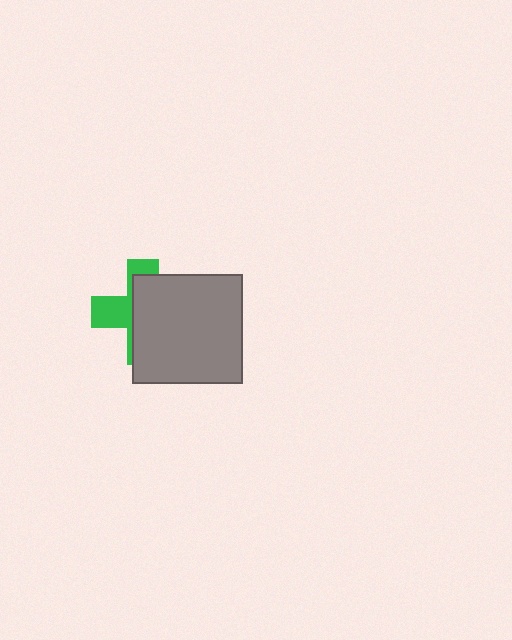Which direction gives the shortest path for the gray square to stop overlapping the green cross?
Moving right gives the shortest separation.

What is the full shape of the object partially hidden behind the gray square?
The partially hidden object is a green cross.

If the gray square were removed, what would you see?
You would see the complete green cross.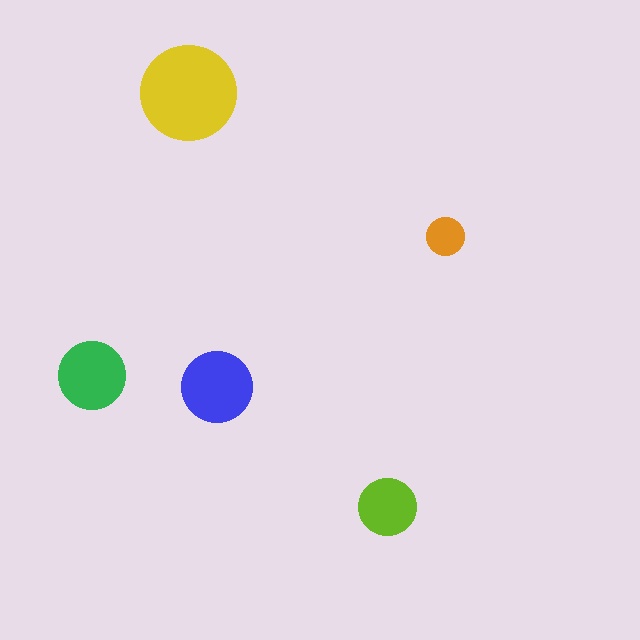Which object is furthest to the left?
The green circle is leftmost.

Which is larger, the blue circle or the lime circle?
The blue one.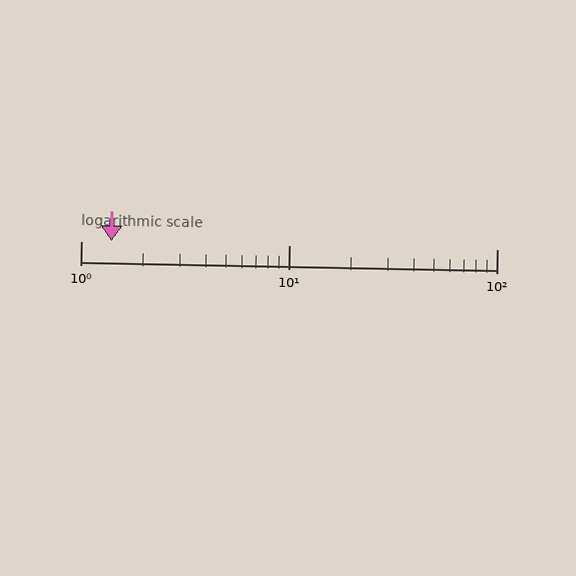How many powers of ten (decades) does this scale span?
The scale spans 2 decades, from 1 to 100.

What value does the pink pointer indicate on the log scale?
The pointer indicates approximately 1.4.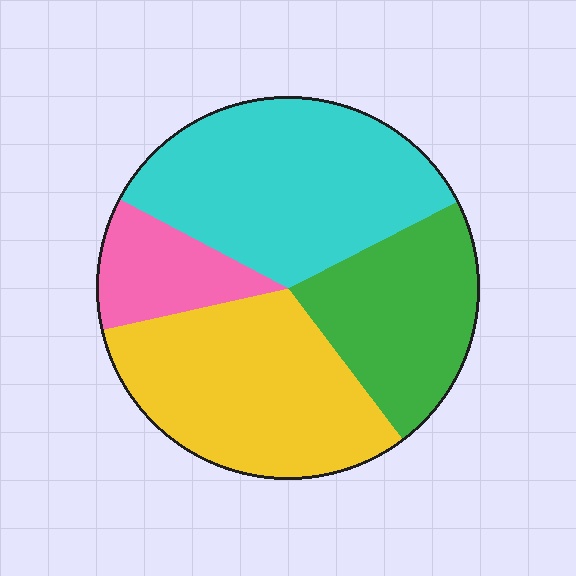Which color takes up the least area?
Pink, at roughly 10%.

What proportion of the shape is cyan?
Cyan takes up about one third (1/3) of the shape.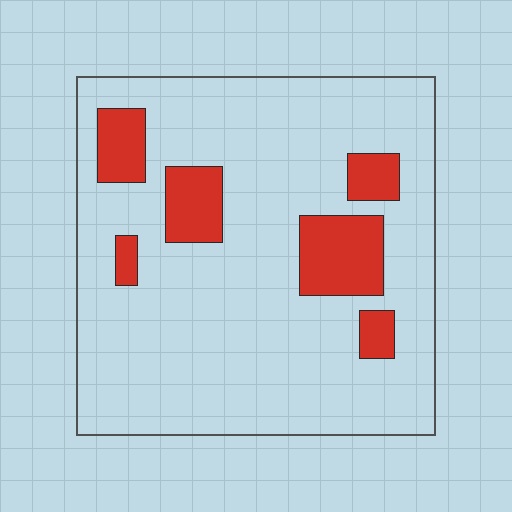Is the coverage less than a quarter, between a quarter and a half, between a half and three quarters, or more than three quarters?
Less than a quarter.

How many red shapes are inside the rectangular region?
6.